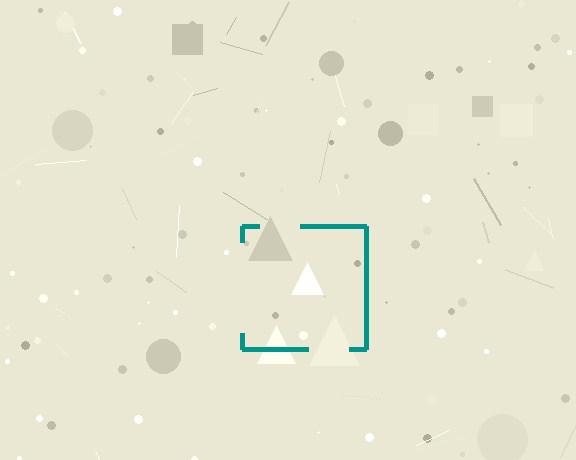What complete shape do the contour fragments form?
The contour fragments form a square.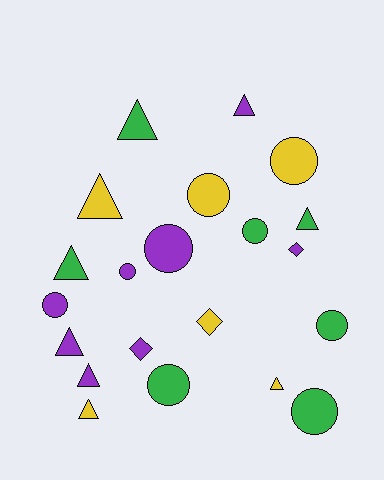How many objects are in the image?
There are 21 objects.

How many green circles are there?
There are 4 green circles.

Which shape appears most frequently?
Triangle, with 9 objects.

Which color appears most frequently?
Purple, with 8 objects.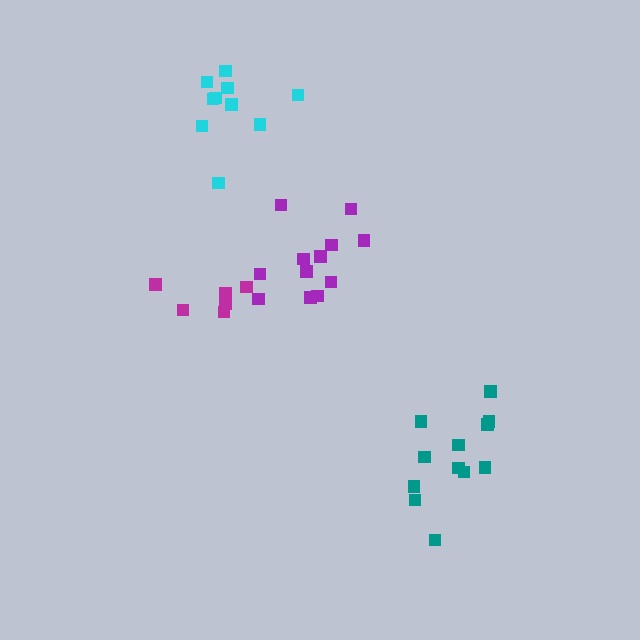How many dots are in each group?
Group 1: 6 dots, Group 2: 12 dots, Group 3: 12 dots, Group 4: 10 dots (40 total).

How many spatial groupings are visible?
There are 4 spatial groupings.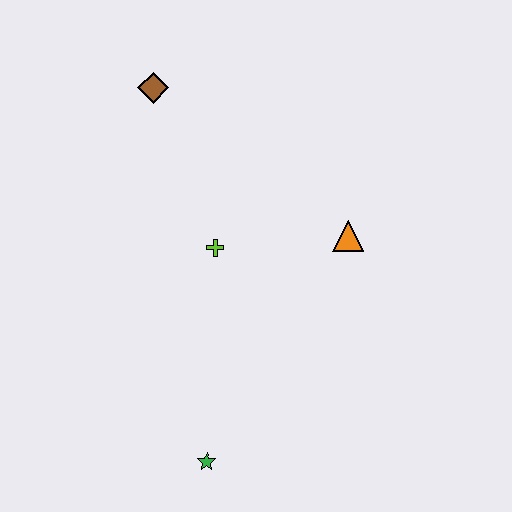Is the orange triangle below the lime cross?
No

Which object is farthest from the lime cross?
The green star is farthest from the lime cross.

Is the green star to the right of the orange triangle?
No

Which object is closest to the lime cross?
The orange triangle is closest to the lime cross.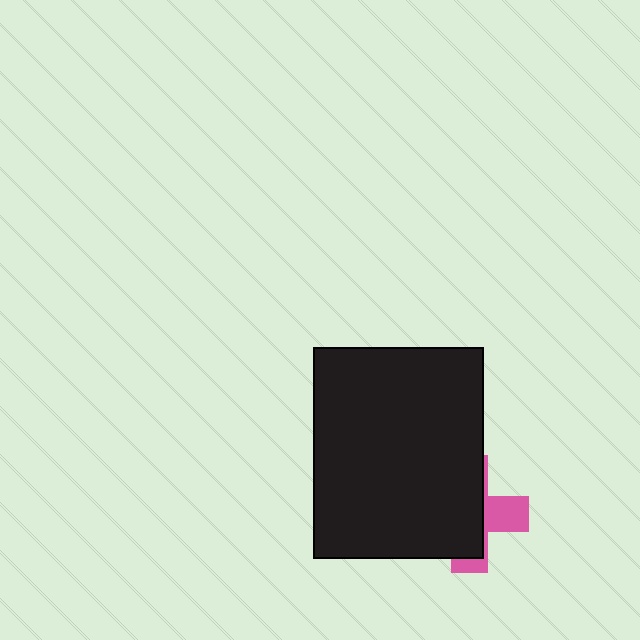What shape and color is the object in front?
The object in front is a black rectangle.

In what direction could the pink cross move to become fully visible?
The pink cross could move right. That would shift it out from behind the black rectangle entirely.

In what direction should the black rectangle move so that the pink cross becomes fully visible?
The black rectangle should move left. That is the shortest direction to clear the overlap and leave the pink cross fully visible.